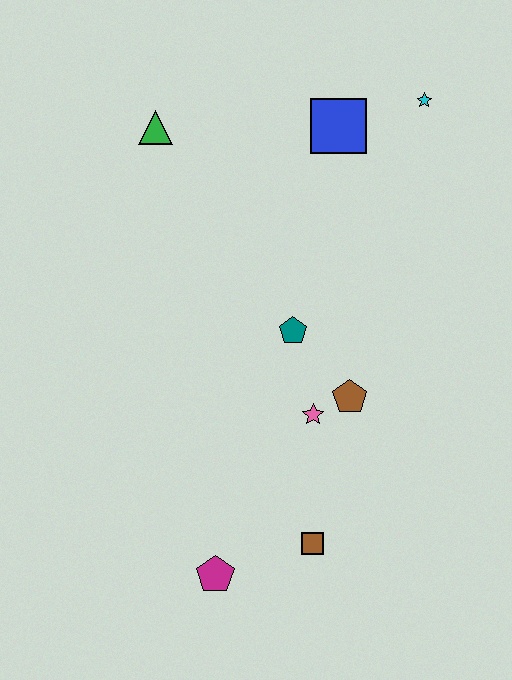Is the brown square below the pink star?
Yes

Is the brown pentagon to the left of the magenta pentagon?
No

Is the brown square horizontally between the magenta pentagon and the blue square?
Yes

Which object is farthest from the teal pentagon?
The cyan star is farthest from the teal pentagon.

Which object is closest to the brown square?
The magenta pentagon is closest to the brown square.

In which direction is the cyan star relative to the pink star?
The cyan star is above the pink star.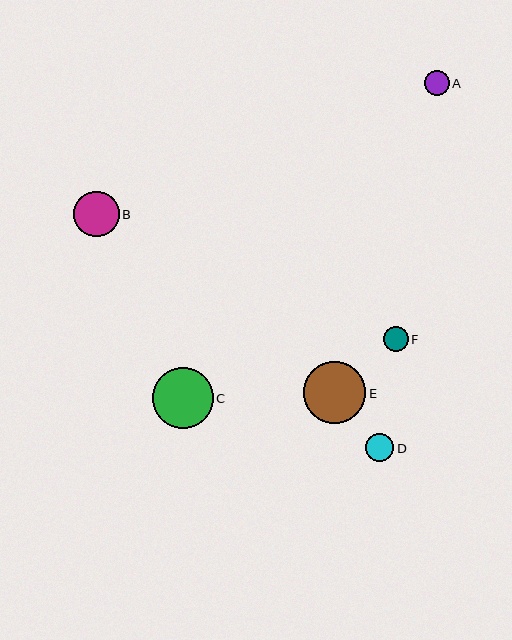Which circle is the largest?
Circle E is the largest with a size of approximately 63 pixels.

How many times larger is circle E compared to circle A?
Circle E is approximately 2.5 times the size of circle A.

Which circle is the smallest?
Circle F is the smallest with a size of approximately 25 pixels.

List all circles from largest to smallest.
From largest to smallest: E, C, B, D, A, F.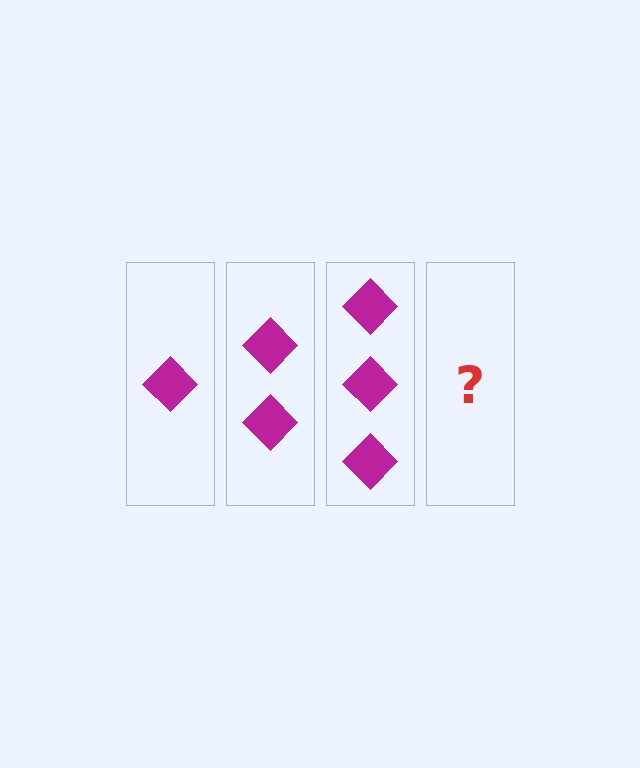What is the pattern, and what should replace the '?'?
The pattern is that each step adds one more diamond. The '?' should be 4 diamonds.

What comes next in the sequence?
The next element should be 4 diamonds.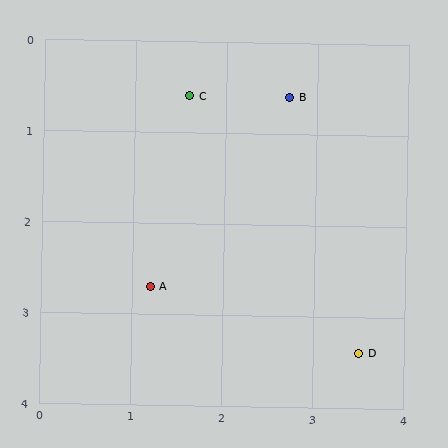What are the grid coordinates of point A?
Point A is at approximately (1.2, 2.7).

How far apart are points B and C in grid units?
Points B and C are about 1.1 grid units apart.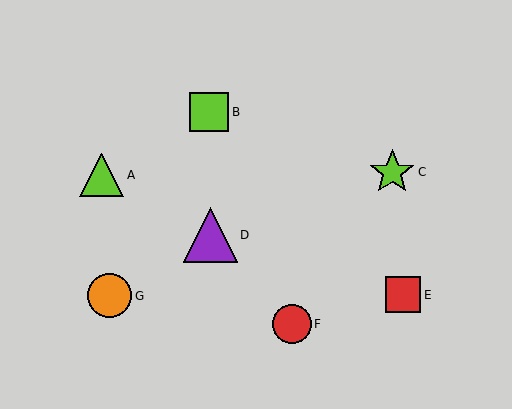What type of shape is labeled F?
Shape F is a red circle.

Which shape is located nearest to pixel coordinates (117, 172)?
The lime triangle (labeled A) at (102, 175) is nearest to that location.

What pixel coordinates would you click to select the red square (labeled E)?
Click at (403, 295) to select the red square E.